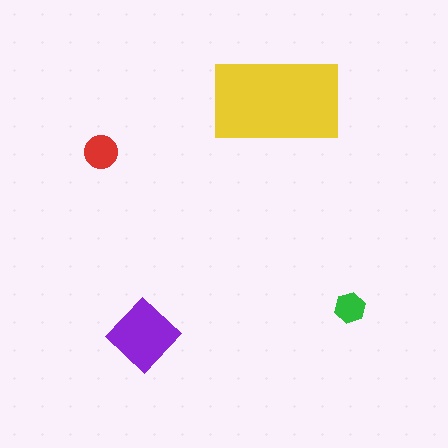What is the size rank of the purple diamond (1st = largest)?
2nd.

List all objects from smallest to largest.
The green hexagon, the red circle, the purple diamond, the yellow rectangle.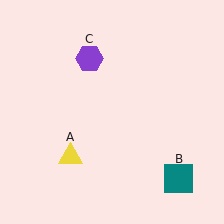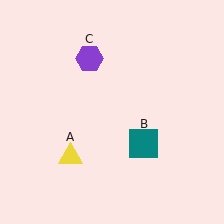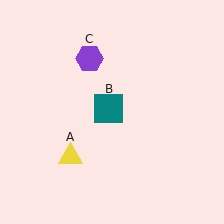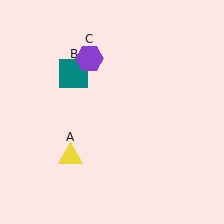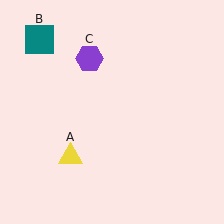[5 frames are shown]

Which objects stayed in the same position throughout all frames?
Yellow triangle (object A) and purple hexagon (object C) remained stationary.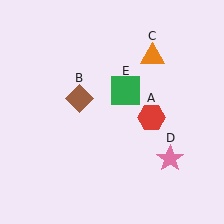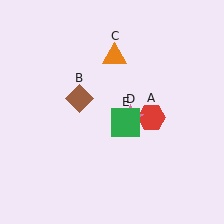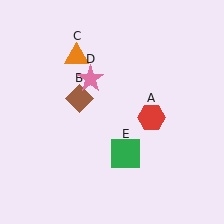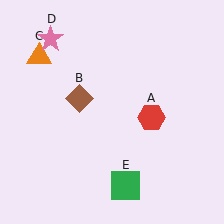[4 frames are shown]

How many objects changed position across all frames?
3 objects changed position: orange triangle (object C), pink star (object D), green square (object E).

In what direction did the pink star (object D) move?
The pink star (object D) moved up and to the left.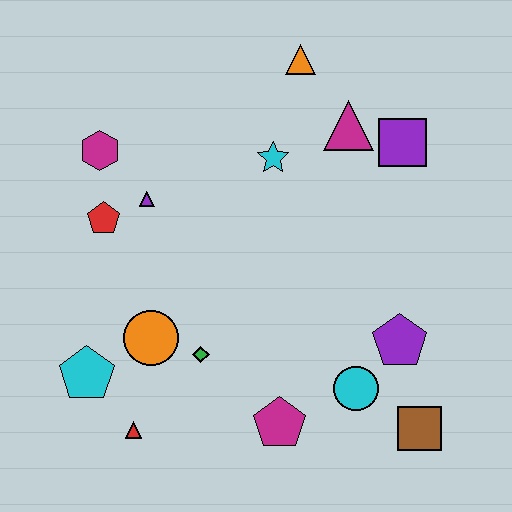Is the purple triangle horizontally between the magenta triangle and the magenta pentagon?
No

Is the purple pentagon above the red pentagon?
No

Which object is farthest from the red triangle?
The orange triangle is farthest from the red triangle.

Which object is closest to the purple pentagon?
The cyan circle is closest to the purple pentagon.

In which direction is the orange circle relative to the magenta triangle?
The orange circle is below the magenta triangle.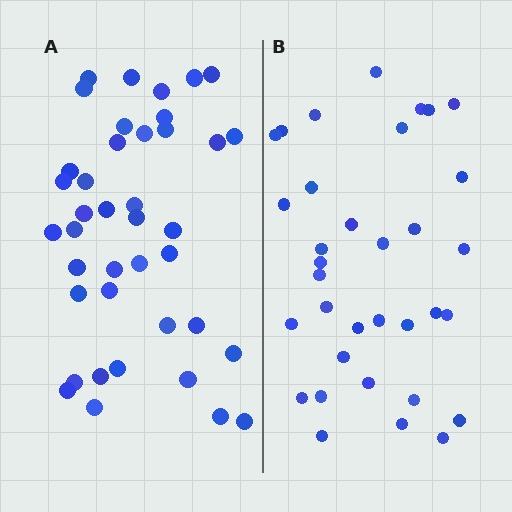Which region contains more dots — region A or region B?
Region A (the left region) has more dots.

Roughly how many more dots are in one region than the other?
Region A has about 6 more dots than region B.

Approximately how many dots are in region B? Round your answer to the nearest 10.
About 30 dots. (The exact count is 34, which rounds to 30.)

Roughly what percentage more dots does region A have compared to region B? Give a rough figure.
About 20% more.